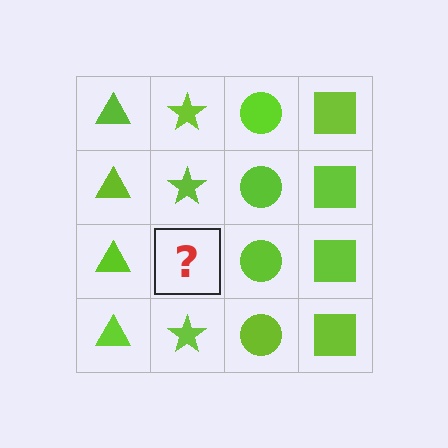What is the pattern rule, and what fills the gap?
The rule is that each column has a consistent shape. The gap should be filled with a lime star.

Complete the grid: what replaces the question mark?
The question mark should be replaced with a lime star.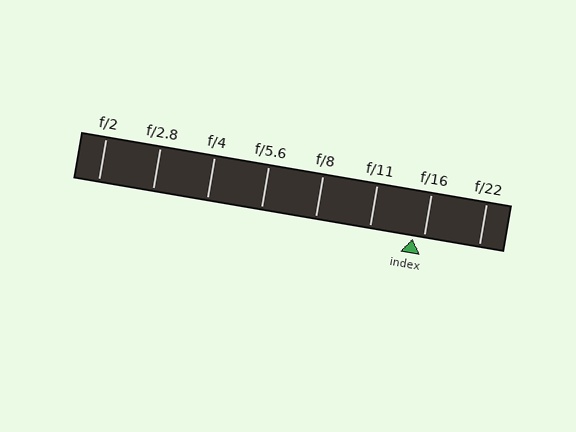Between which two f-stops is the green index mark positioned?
The index mark is between f/11 and f/16.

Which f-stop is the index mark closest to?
The index mark is closest to f/16.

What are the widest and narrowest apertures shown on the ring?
The widest aperture shown is f/2 and the narrowest is f/22.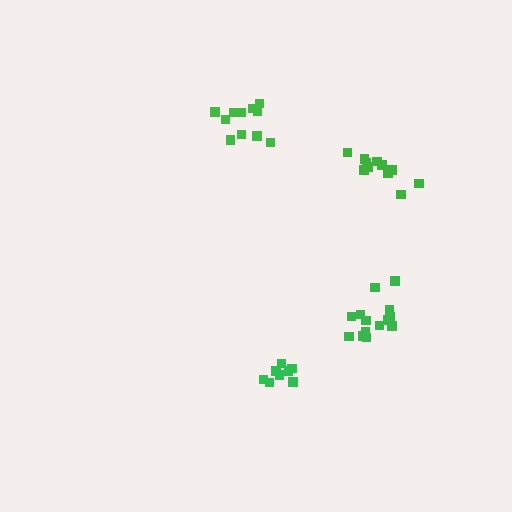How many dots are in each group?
Group 1: 14 dots, Group 2: 11 dots, Group 3: 11 dots, Group 4: 8 dots (44 total).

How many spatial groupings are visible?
There are 4 spatial groupings.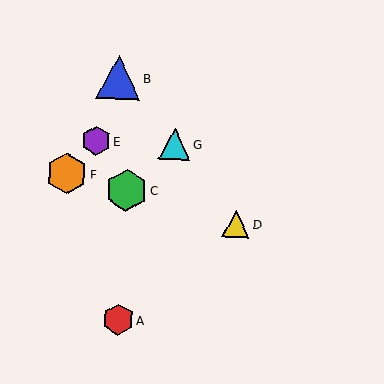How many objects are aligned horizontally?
2 objects (E, G) are aligned horizontally.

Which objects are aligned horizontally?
Objects E, G are aligned horizontally.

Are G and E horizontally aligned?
Yes, both are at y≈144.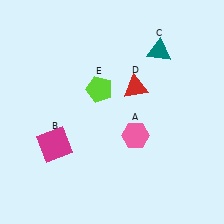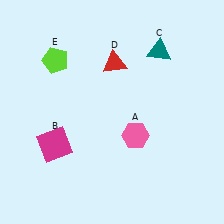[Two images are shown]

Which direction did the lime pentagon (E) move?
The lime pentagon (E) moved left.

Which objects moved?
The objects that moved are: the red triangle (D), the lime pentagon (E).